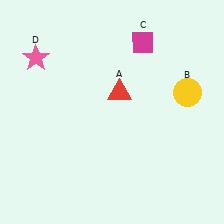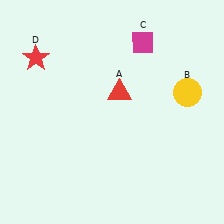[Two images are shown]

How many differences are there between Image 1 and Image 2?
There is 1 difference between the two images.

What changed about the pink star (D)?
In Image 1, D is pink. In Image 2, it changed to red.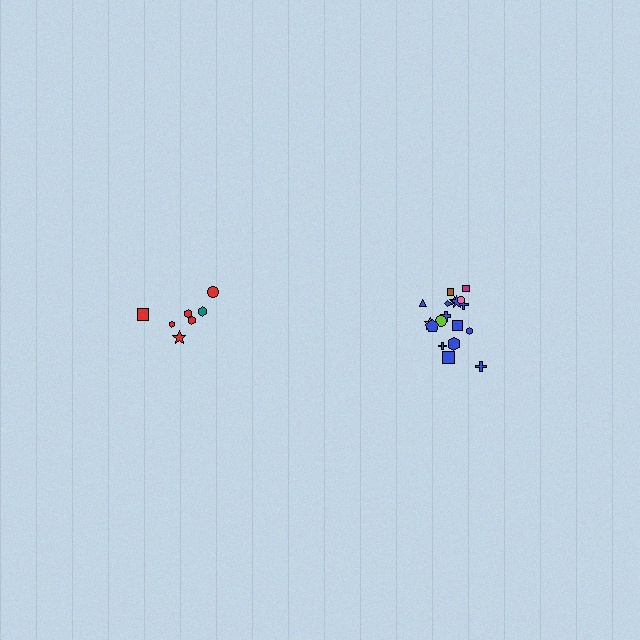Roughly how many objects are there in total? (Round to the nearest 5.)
Roughly 25 objects in total.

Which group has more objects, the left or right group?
The right group.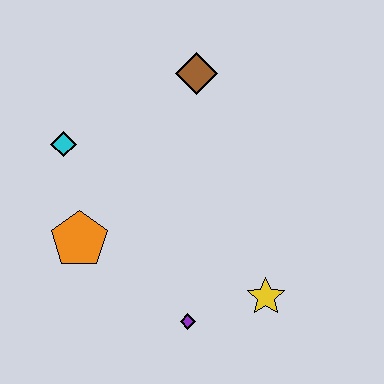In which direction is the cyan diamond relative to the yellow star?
The cyan diamond is to the left of the yellow star.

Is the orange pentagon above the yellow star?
Yes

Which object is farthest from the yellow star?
The cyan diamond is farthest from the yellow star.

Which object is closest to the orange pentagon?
The cyan diamond is closest to the orange pentagon.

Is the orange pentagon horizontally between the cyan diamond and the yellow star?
Yes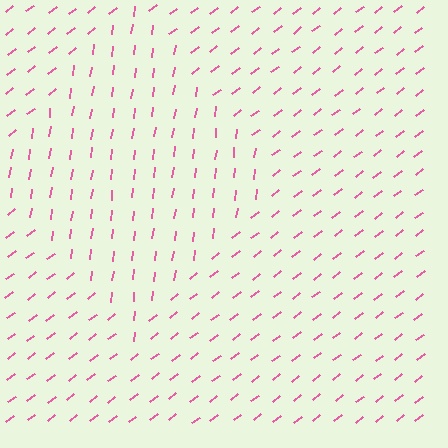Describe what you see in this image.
The image is filled with small pink line segments. A diamond region in the image has lines oriented differently from the surrounding lines, creating a visible texture boundary.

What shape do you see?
I see a diamond.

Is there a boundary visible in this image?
Yes, there is a texture boundary formed by a change in line orientation.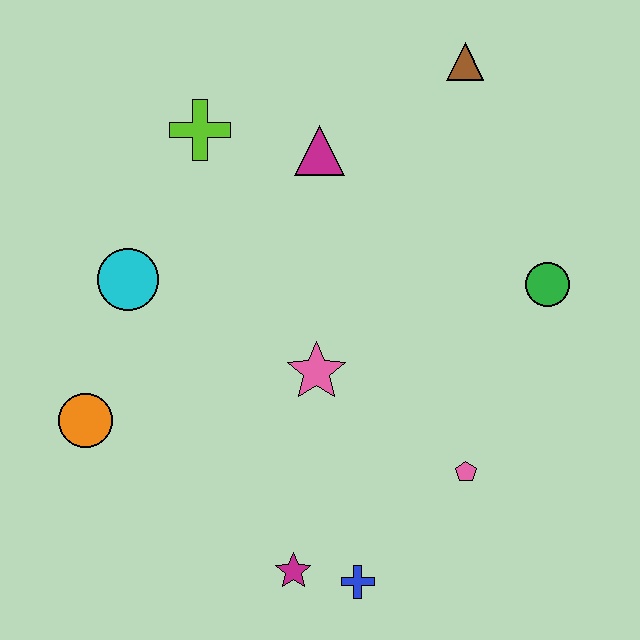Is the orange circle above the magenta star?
Yes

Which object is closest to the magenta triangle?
The lime cross is closest to the magenta triangle.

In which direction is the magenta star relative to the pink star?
The magenta star is below the pink star.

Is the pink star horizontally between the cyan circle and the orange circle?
No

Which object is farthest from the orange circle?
The brown triangle is farthest from the orange circle.